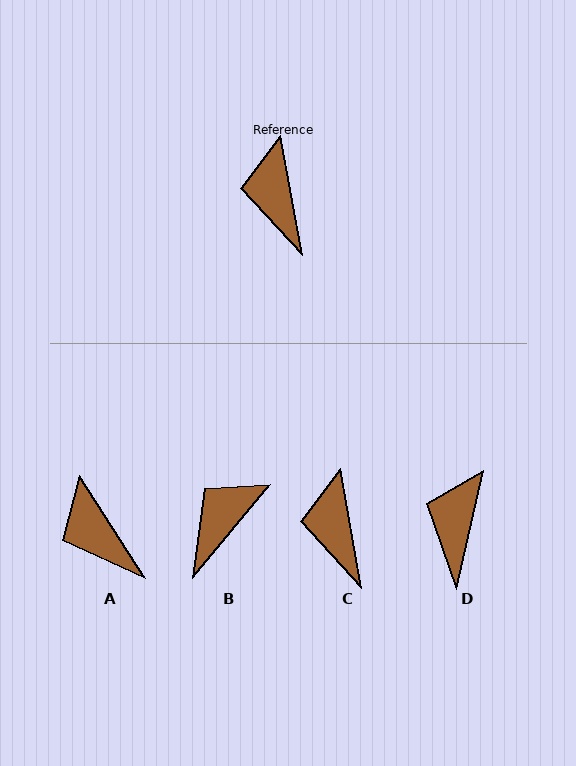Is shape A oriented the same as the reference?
No, it is off by about 23 degrees.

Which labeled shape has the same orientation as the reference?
C.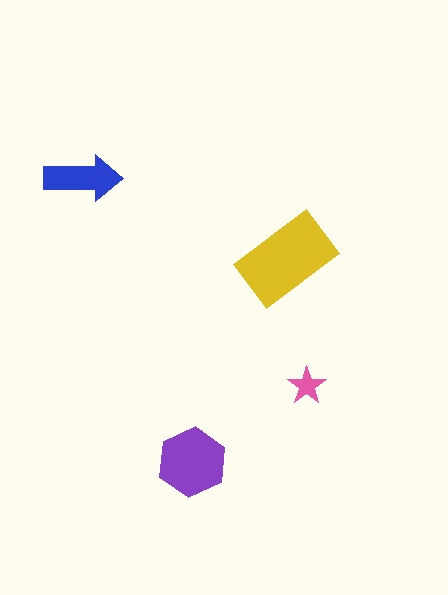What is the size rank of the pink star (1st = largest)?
4th.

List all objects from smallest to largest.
The pink star, the blue arrow, the purple hexagon, the yellow rectangle.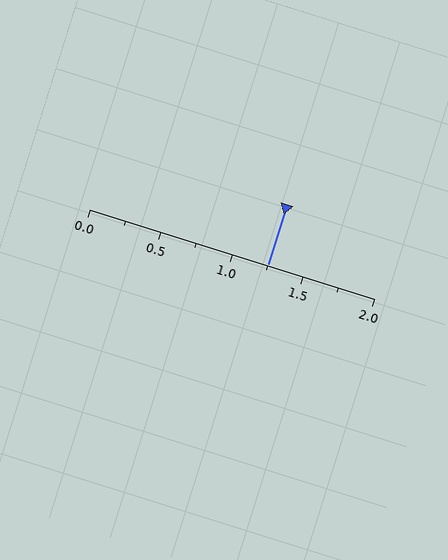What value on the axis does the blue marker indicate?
The marker indicates approximately 1.25.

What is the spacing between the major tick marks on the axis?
The major ticks are spaced 0.5 apart.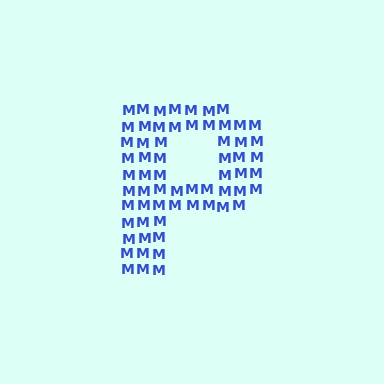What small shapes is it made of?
It is made of small letter M's.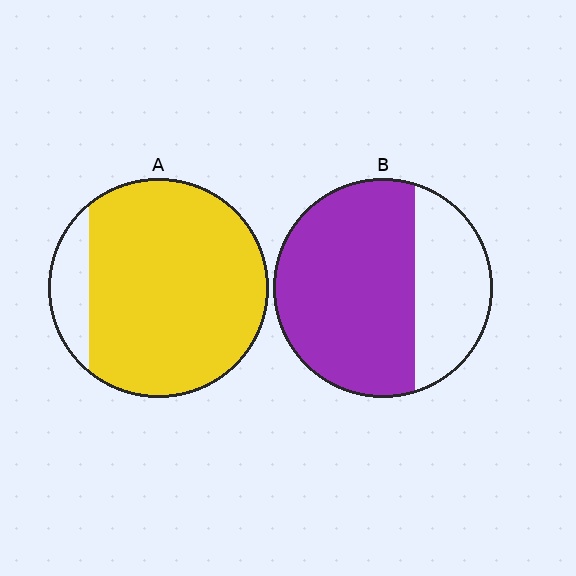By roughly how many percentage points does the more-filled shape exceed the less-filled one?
By roughly 20 percentage points (A over B).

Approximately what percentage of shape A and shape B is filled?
A is approximately 85% and B is approximately 70%.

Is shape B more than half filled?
Yes.